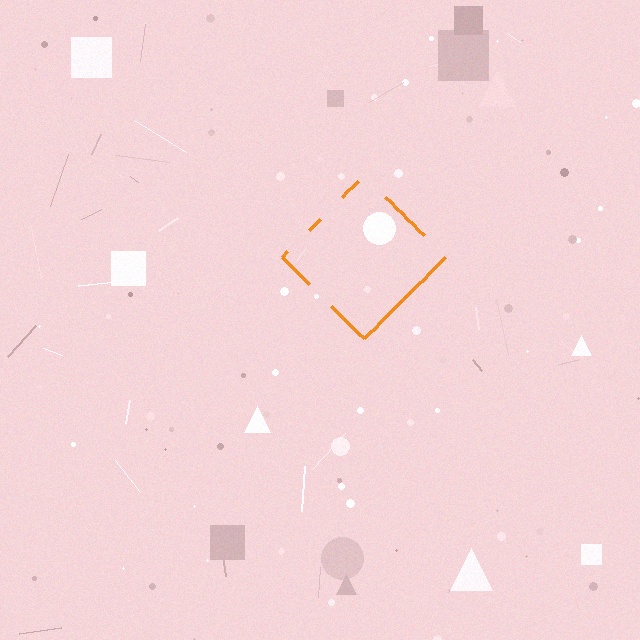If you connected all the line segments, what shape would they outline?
They would outline a diamond.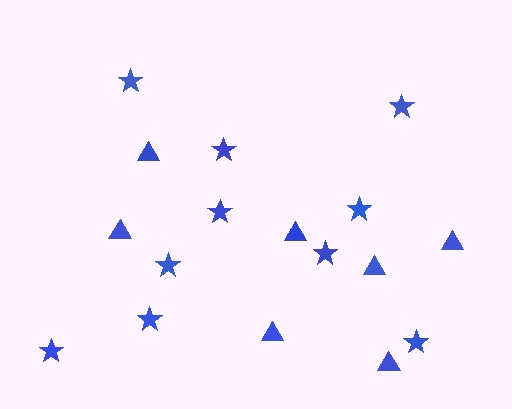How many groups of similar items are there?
There are 2 groups: one group of stars (10) and one group of triangles (7).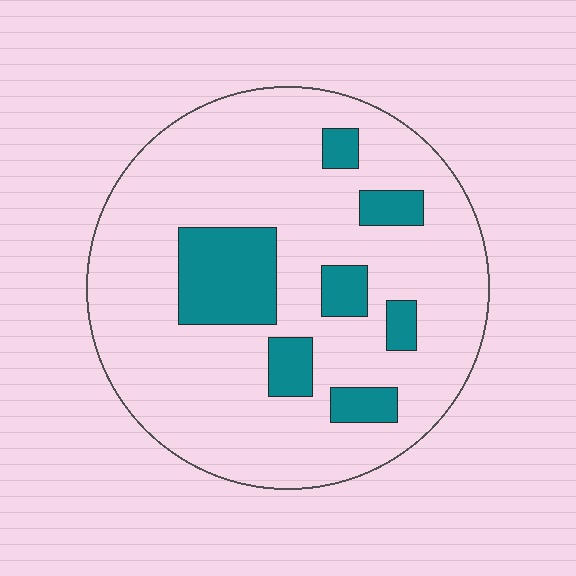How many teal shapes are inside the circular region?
7.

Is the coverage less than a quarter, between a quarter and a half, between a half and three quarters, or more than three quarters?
Less than a quarter.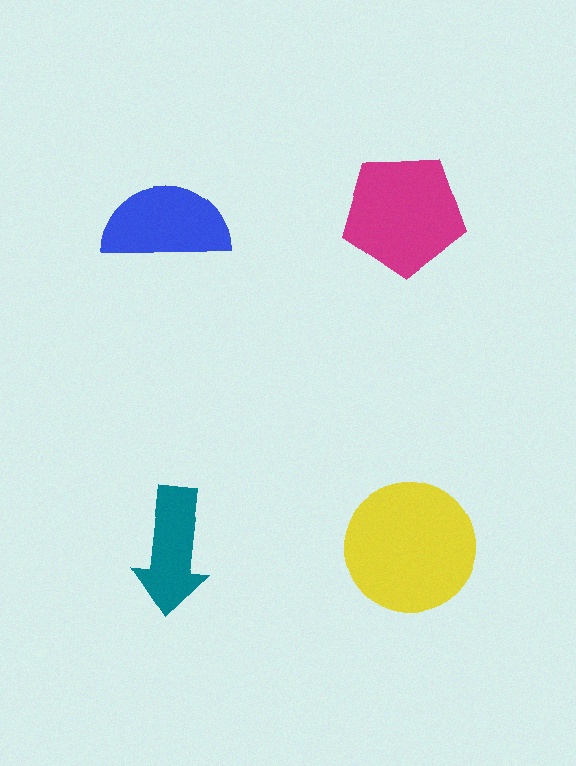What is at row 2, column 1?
A teal arrow.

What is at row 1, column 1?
A blue semicircle.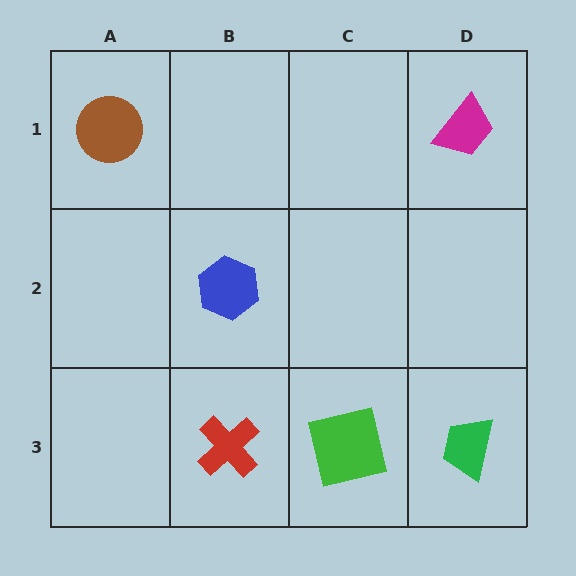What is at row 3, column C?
A green square.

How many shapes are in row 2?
1 shape.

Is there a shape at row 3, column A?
No, that cell is empty.